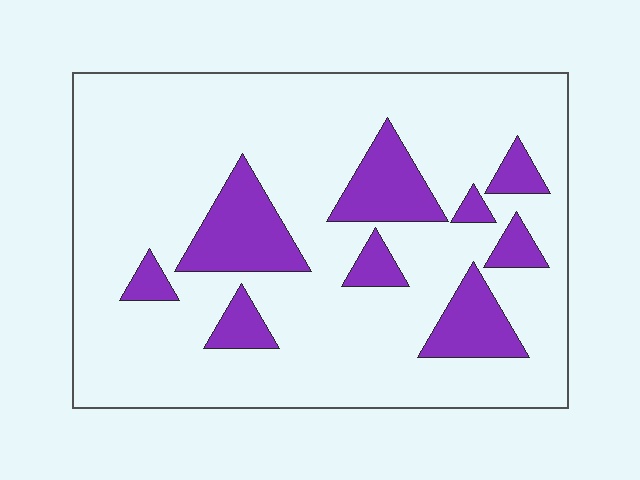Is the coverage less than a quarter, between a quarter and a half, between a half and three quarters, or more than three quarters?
Less than a quarter.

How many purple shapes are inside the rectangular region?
9.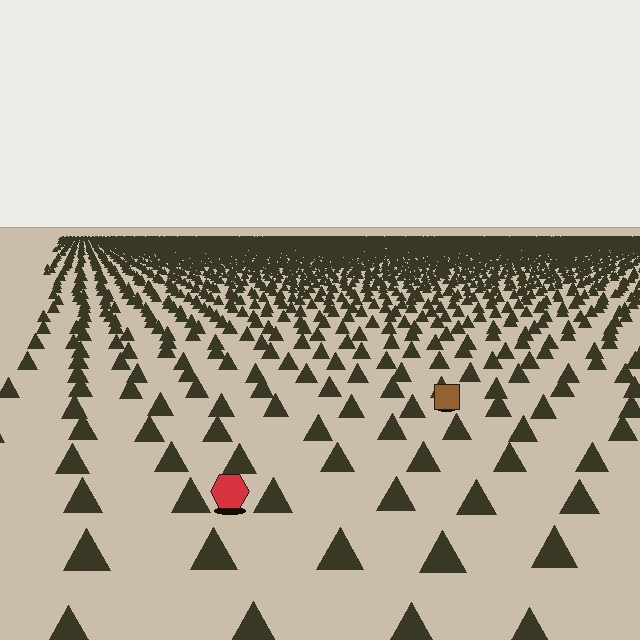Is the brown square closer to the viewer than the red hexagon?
No. The red hexagon is closer — you can tell from the texture gradient: the ground texture is coarser near it.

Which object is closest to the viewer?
The red hexagon is closest. The texture marks near it are larger and more spread out.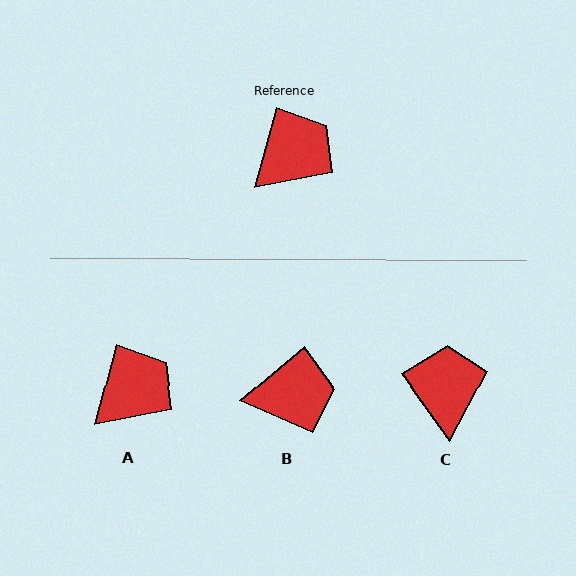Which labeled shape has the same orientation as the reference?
A.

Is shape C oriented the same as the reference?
No, it is off by about 51 degrees.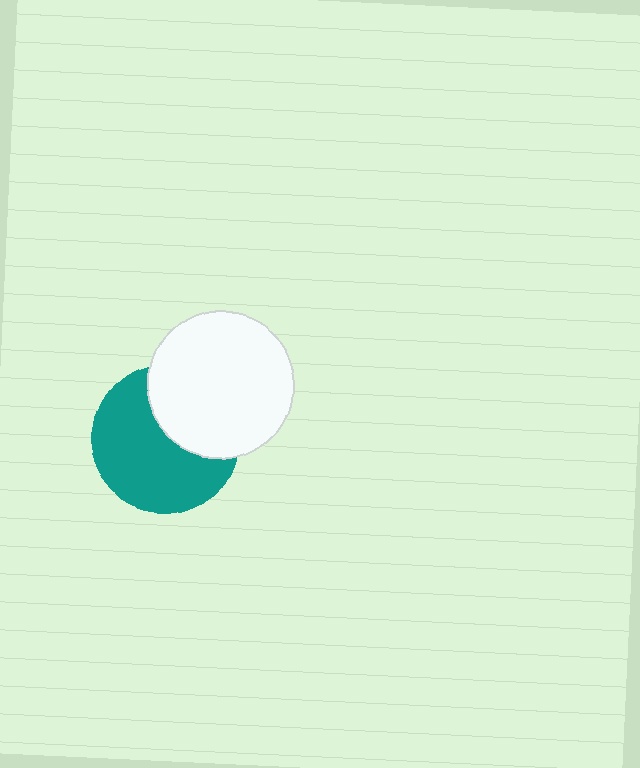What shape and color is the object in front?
The object in front is a white circle.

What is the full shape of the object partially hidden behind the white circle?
The partially hidden object is a teal circle.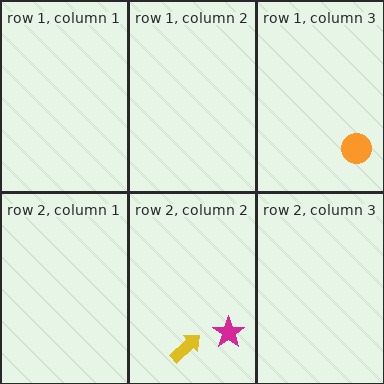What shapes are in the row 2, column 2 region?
The yellow arrow, the magenta star.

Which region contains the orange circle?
The row 1, column 3 region.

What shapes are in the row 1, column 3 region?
The orange circle.